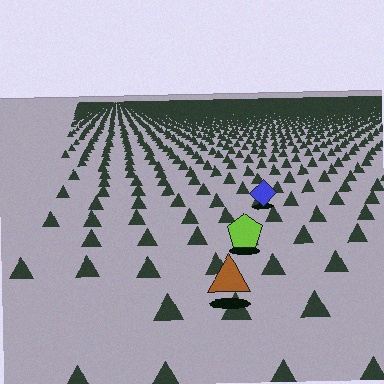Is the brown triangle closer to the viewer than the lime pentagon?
Yes. The brown triangle is closer — you can tell from the texture gradient: the ground texture is coarser near it.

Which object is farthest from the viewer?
The blue diamond is farthest from the viewer. It appears smaller and the ground texture around it is denser.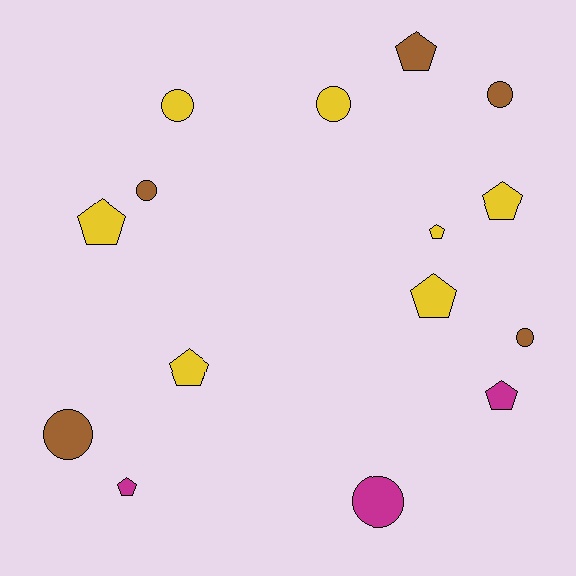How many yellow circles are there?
There are 2 yellow circles.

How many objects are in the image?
There are 15 objects.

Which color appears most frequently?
Yellow, with 7 objects.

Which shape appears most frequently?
Pentagon, with 8 objects.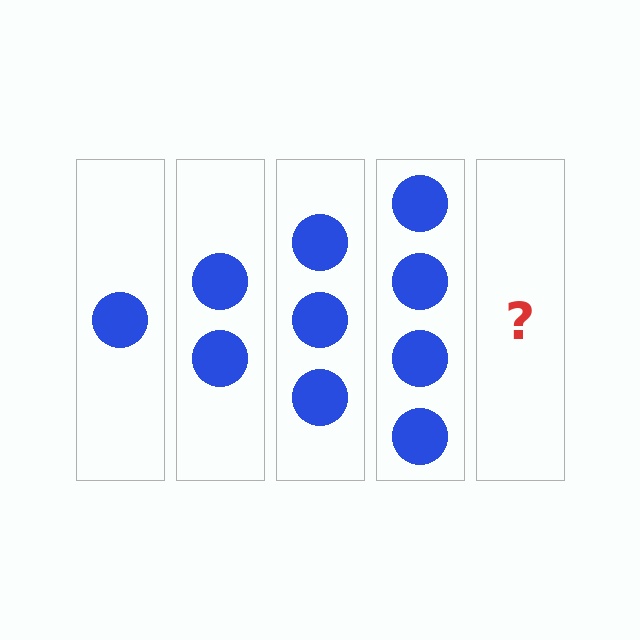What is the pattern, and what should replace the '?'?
The pattern is that each step adds one more circle. The '?' should be 5 circles.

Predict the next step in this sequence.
The next step is 5 circles.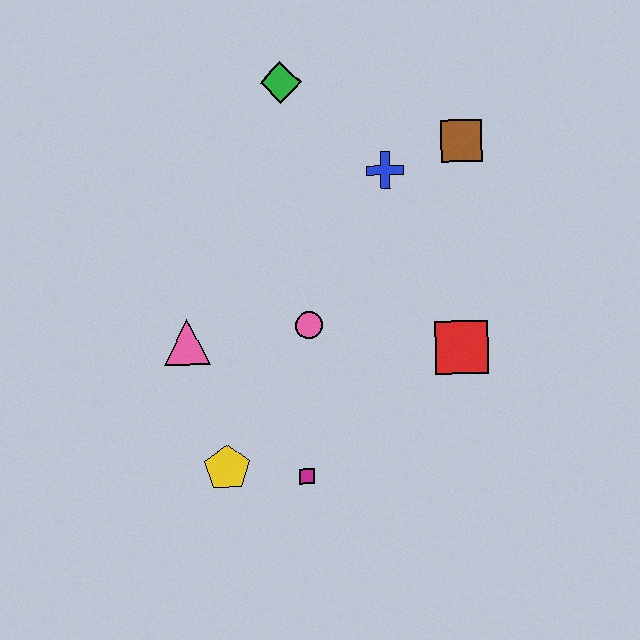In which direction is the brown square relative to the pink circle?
The brown square is above the pink circle.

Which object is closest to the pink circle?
The pink triangle is closest to the pink circle.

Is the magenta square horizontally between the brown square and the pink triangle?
Yes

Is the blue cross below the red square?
No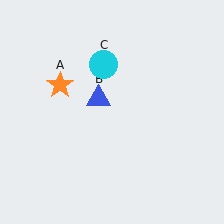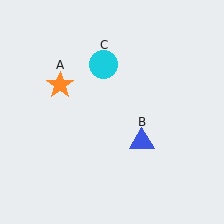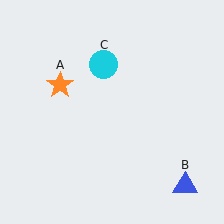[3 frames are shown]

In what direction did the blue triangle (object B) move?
The blue triangle (object B) moved down and to the right.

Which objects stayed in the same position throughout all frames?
Orange star (object A) and cyan circle (object C) remained stationary.